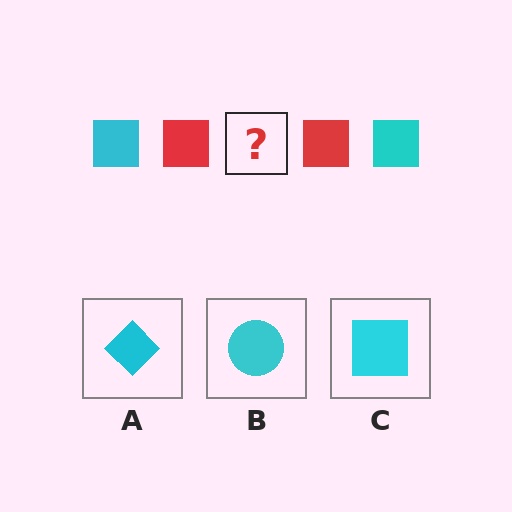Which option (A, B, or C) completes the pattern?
C.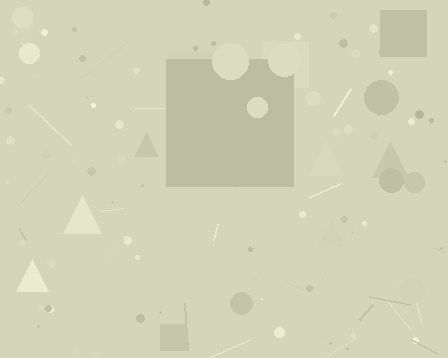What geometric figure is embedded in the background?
A square is embedded in the background.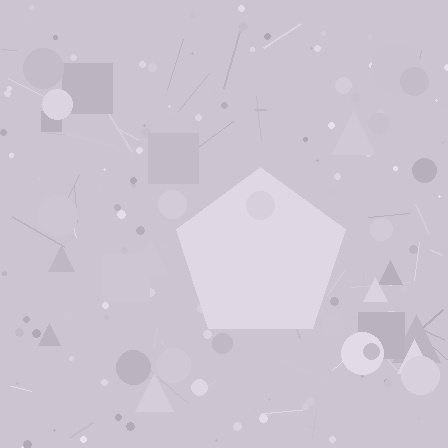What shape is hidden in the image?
A pentagon is hidden in the image.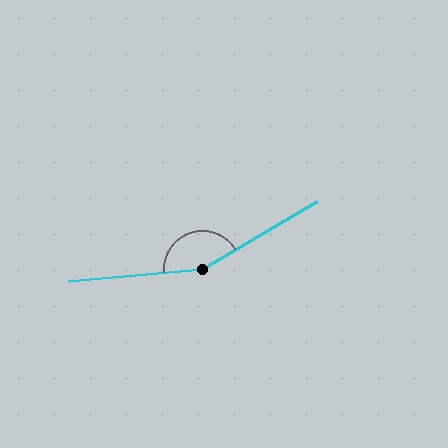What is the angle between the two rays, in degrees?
Approximately 154 degrees.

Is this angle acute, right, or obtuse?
It is obtuse.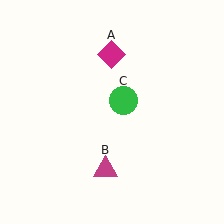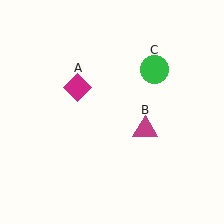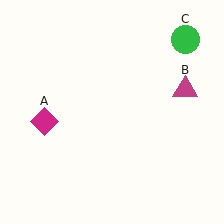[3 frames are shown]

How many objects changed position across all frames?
3 objects changed position: magenta diamond (object A), magenta triangle (object B), green circle (object C).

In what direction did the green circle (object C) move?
The green circle (object C) moved up and to the right.